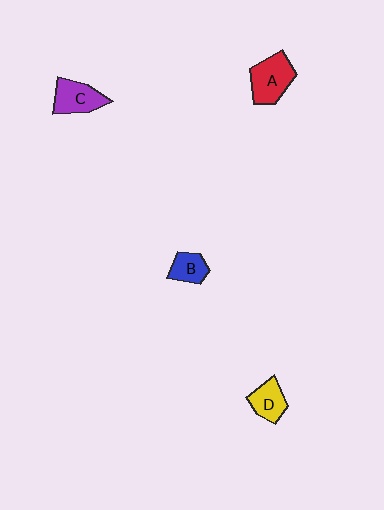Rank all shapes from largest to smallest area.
From largest to smallest: A (red), C (purple), D (yellow), B (blue).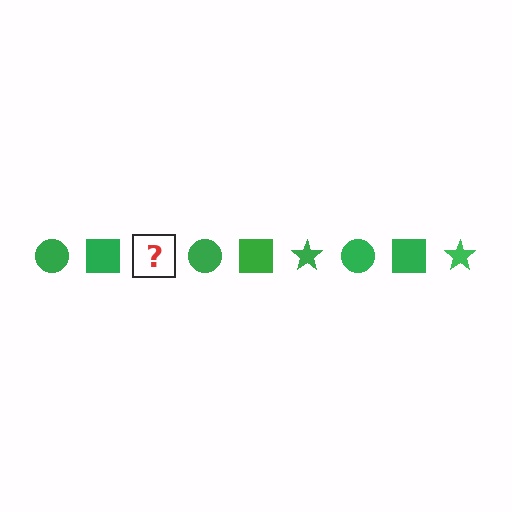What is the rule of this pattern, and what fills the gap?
The rule is that the pattern cycles through circle, square, star shapes in green. The gap should be filled with a green star.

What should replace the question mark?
The question mark should be replaced with a green star.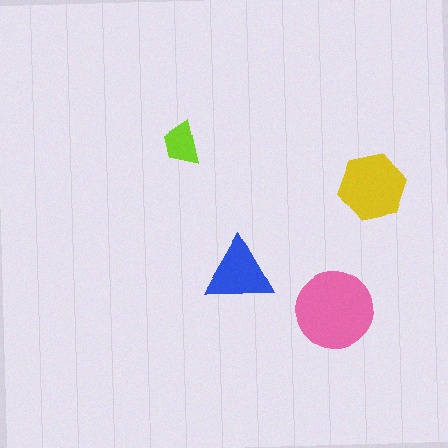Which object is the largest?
The pink circle.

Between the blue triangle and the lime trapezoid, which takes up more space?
The blue triangle.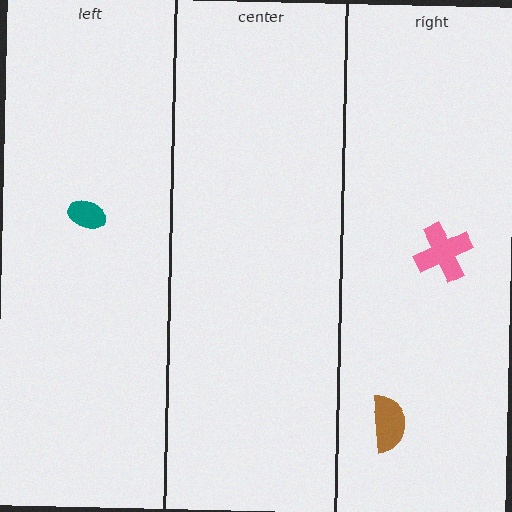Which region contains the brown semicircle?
The right region.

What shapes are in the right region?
The brown semicircle, the pink cross.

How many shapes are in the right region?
2.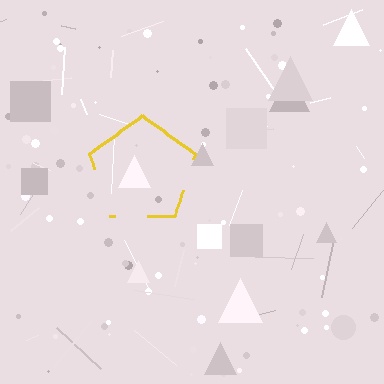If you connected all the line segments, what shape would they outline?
They would outline a pentagon.